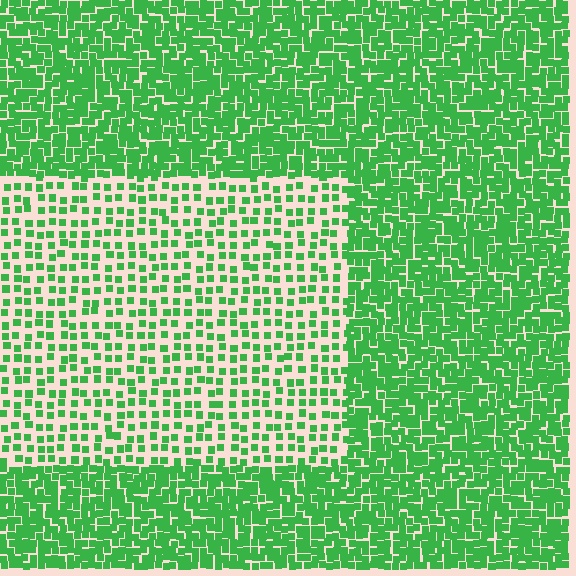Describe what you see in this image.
The image contains small green elements arranged at two different densities. A rectangle-shaped region is visible where the elements are less densely packed than the surrounding area.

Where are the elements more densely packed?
The elements are more densely packed outside the rectangle boundary.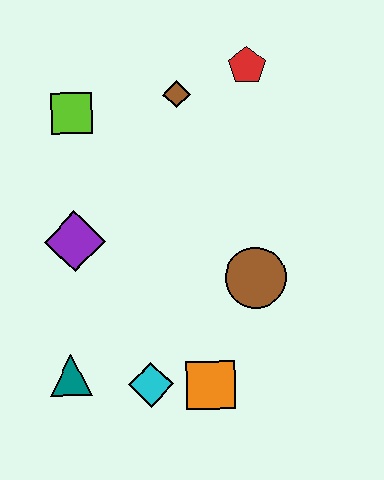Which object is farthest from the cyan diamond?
The red pentagon is farthest from the cyan diamond.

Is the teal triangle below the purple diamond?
Yes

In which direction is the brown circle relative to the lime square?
The brown circle is to the right of the lime square.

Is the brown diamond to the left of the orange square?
Yes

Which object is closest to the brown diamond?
The red pentagon is closest to the brown diamond.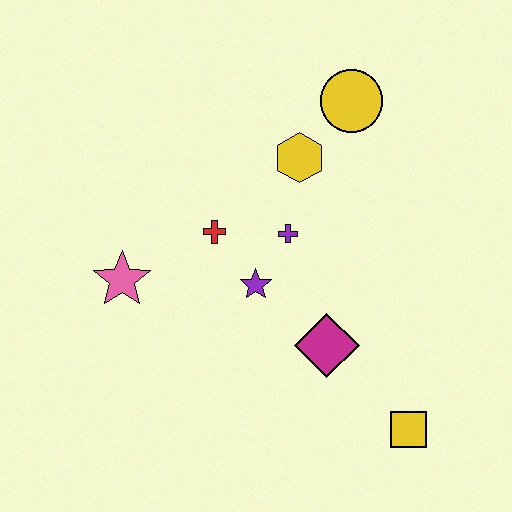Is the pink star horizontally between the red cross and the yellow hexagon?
No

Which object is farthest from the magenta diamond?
The yellow circle is farthest from the magenta diamond.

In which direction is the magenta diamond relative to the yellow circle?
The magenta diamond is below the yellow circle.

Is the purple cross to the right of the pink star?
Yes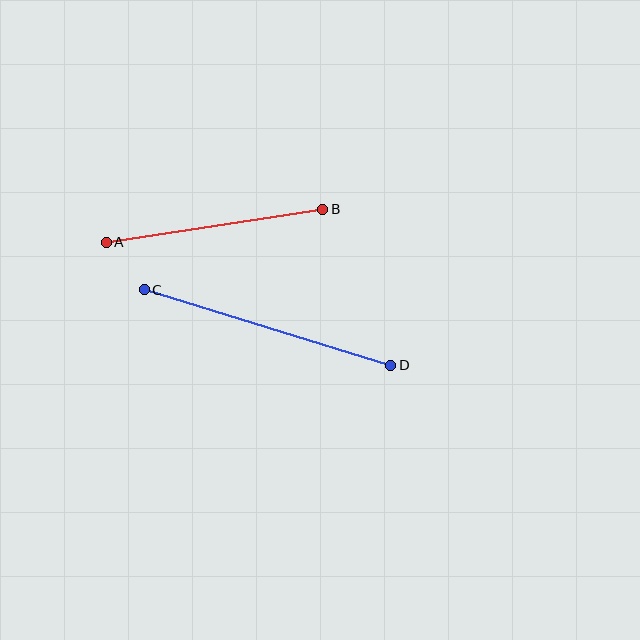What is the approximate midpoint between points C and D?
The midpoint is at approximately (267, 328) pixels.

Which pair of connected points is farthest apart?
Points C and D are farthest apart.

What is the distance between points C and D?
The distance is approximately 258 pixels.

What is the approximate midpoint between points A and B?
The midpoint is at approximately (215, 226) pixels.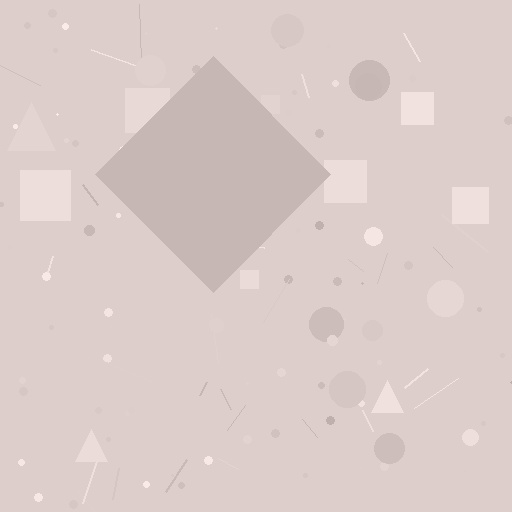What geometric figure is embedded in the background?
A diamond is embedded in the background.